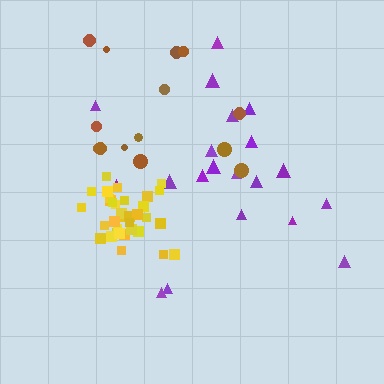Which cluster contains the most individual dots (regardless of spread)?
Yellow (34).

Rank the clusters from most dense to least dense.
yellow, brown, purple.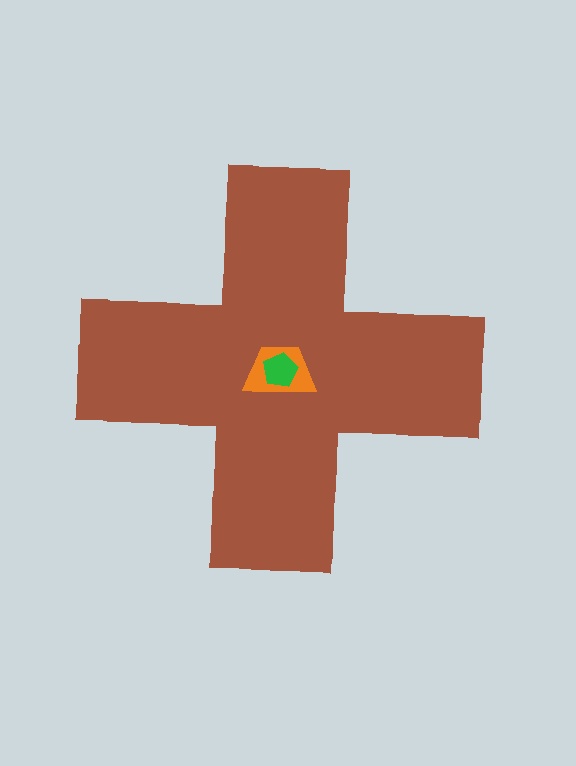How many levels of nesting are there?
3.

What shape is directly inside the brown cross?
The orange trapezoid.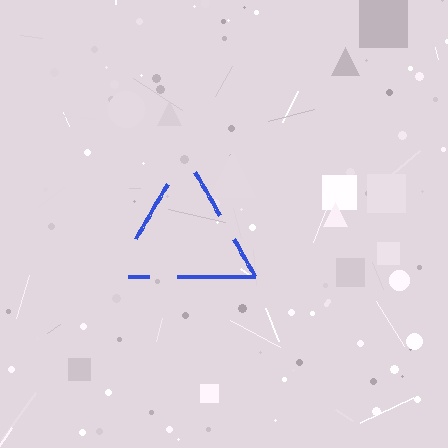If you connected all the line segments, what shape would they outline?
They would outline a triangle.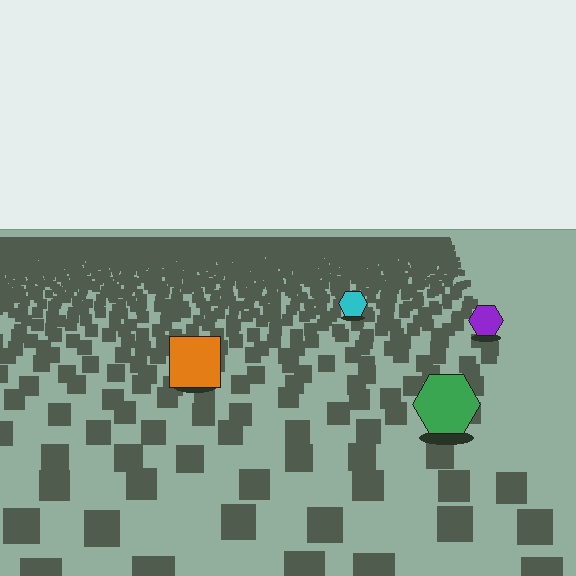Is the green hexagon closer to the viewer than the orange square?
Yes. The green hexagon is closer — you can tell from the texture gradient: the ground texture is coarser near it.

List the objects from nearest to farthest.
From nearest to farthest: the green hexagon, the orange square, the purple hexagon, the cyan hexagon.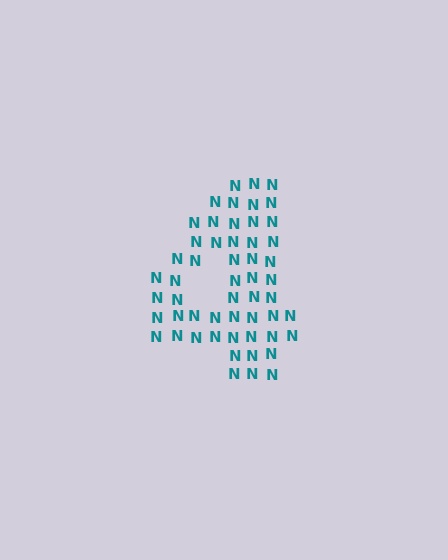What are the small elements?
The small elements are letter N's.